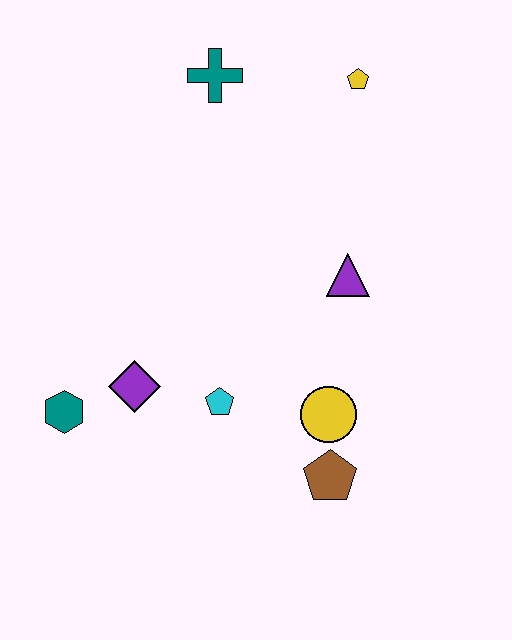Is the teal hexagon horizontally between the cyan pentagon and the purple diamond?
No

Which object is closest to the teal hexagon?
The purple diamond is closest to the teal hexagon.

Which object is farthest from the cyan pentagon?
The yellow pentagon is farthest from the cyan pentagon.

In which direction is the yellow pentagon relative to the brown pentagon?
The yellow pentagon is above the brown pentagon.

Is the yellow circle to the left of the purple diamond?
No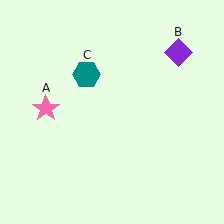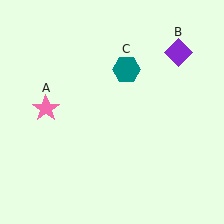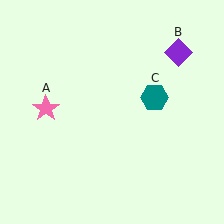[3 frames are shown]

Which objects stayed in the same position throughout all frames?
Pink star (object A) and purple diamond (object B) remained stationary.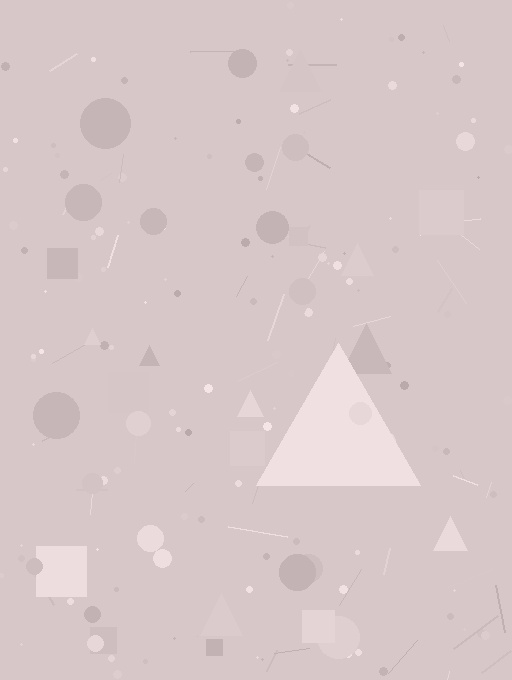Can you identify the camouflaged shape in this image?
The camouflaged shape is a triangle.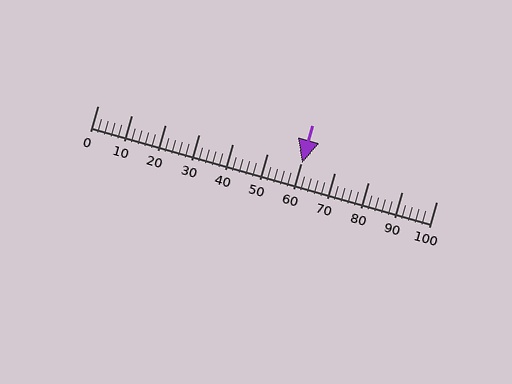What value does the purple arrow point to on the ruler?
The purple arrow points to approximately 60.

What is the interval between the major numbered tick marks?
The major tick marks are spaced 10 units apart.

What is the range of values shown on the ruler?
The ruler shows values from 0 to 100.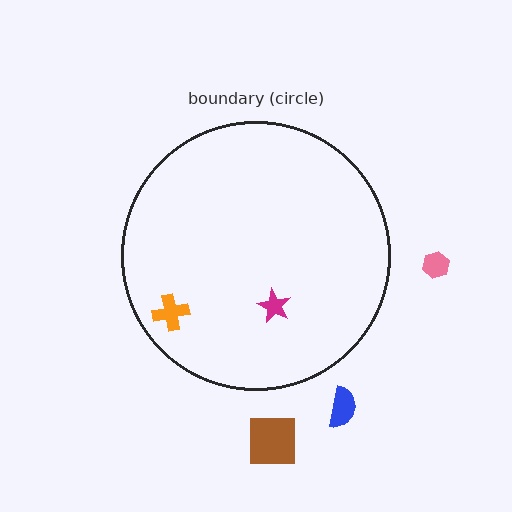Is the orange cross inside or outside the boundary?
Inside.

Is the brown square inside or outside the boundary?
Outside.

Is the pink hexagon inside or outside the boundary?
Outside.